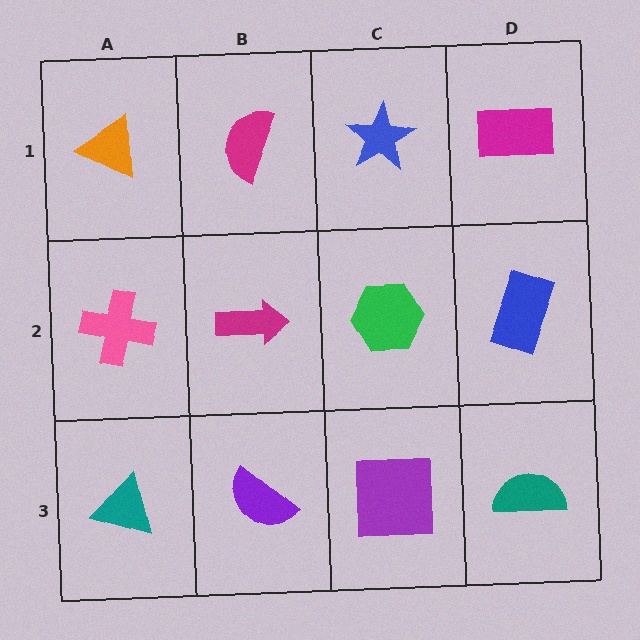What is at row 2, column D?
A blue rectangle.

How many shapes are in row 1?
4 shapes.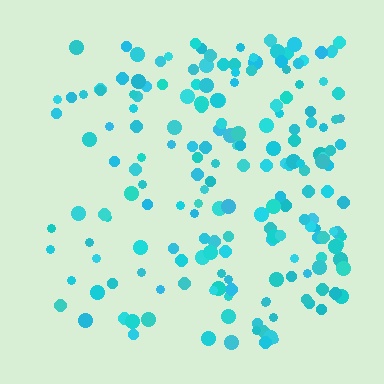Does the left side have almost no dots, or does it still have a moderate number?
Still a moderate number, just noticeably fewer than the right.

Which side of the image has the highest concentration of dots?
The right.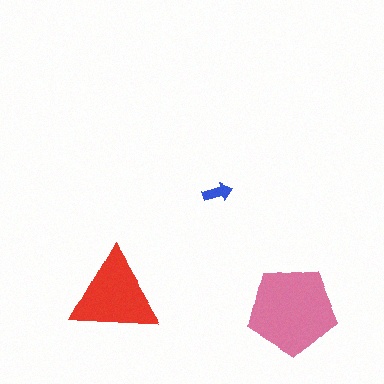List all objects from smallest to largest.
The blue arrow, the red triangle, the pink pentagon.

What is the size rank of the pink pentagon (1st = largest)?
1st.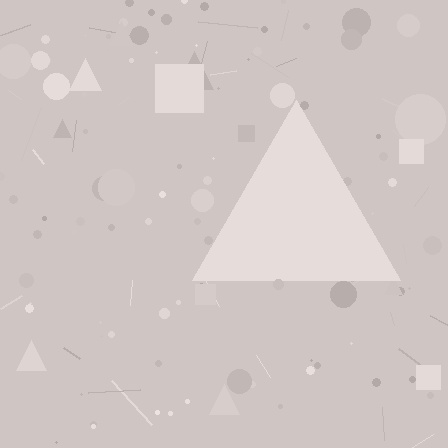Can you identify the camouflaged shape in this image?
The camouflaged shape is a triangle.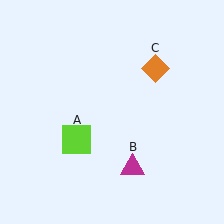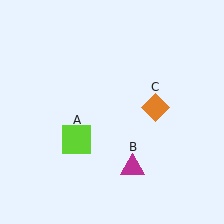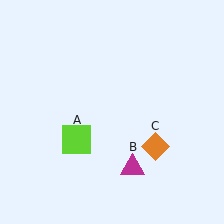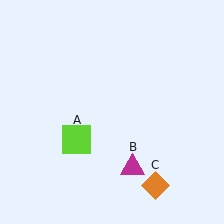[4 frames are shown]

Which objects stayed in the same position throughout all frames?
Lime square (object A) and magenta triangle (object B) remained stationary.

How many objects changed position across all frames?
1 object changed position: orange diamond (object C).